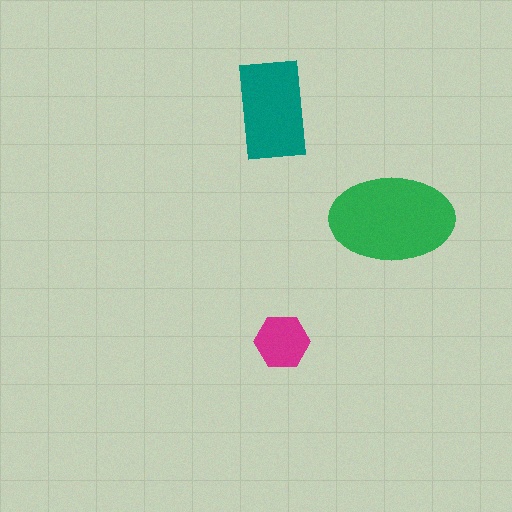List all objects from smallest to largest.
The magenta hexagon, the teal rectangle, the green ellipse.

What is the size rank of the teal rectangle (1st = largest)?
2nd.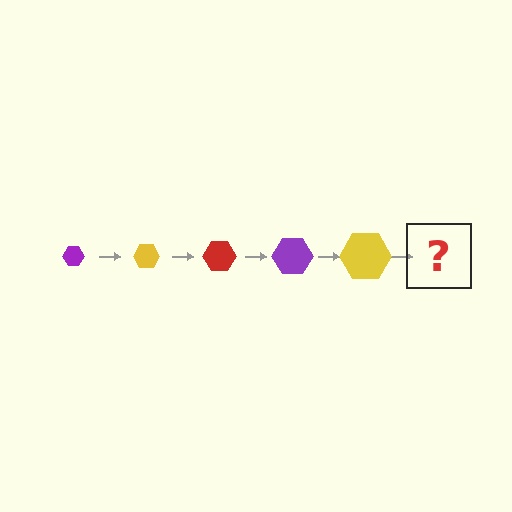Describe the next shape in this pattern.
It should be a red hexagon, larger than the previous one.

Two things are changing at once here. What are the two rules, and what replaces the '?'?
The two rules are that the hexagon grows larger each step and the color cycles through purple, yellow, and red. The '?' should be a red hexagon, larger than the previous one.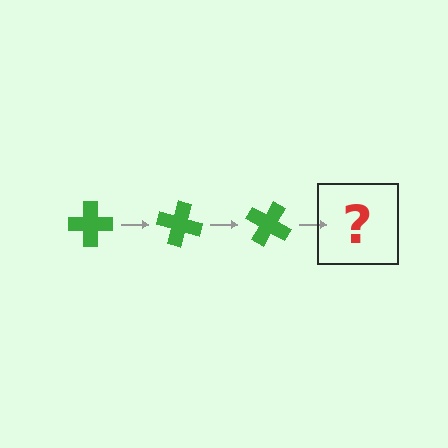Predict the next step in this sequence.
The next step is a green cross rotated 45 degrees.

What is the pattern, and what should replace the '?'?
The pattern is that the cross rotates 15 degrees each step. The '?' should be a green cross rotated 45 degrees.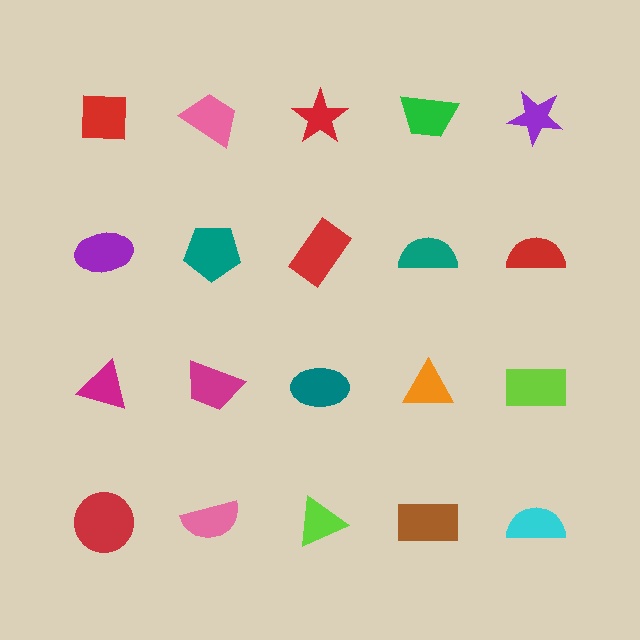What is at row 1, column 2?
A pink trapezoid.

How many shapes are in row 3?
5 shapes.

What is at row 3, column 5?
A lime rectangle.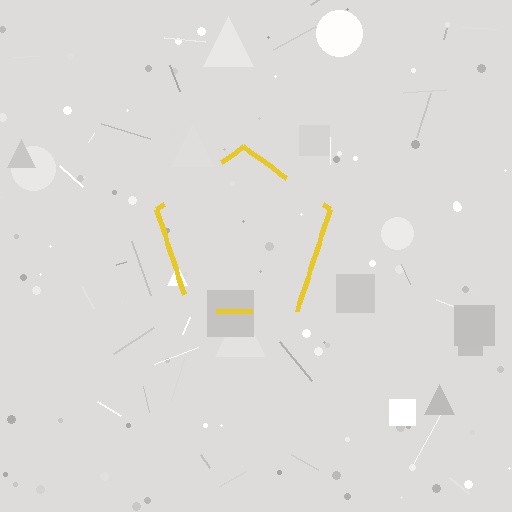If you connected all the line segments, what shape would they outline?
They would outline a pentagon.